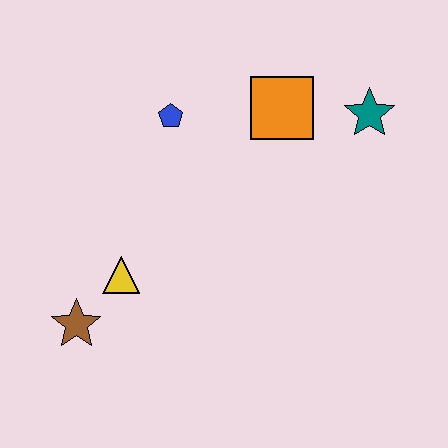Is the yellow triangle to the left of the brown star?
No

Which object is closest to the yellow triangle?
The brown star is closest to the yellow triangle.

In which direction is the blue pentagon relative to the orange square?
The blue pentagon is to the left of the orange square.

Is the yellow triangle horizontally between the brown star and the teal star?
Yes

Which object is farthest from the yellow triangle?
The teal star is farthest from the yellow triangle.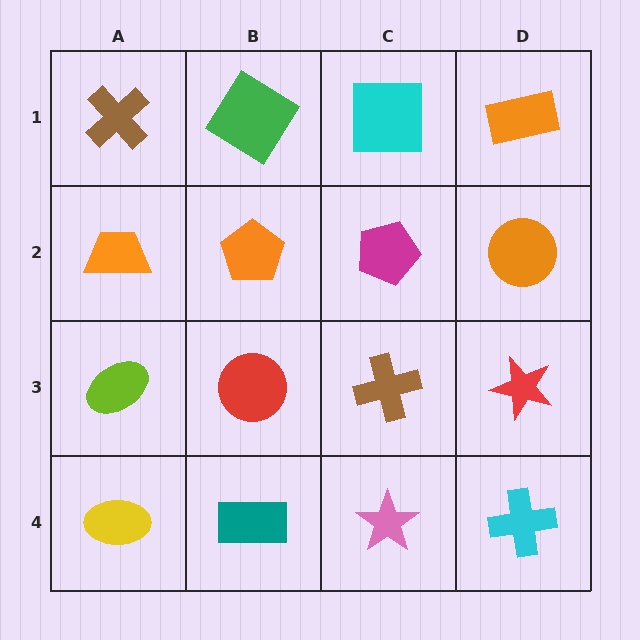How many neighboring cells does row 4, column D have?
2.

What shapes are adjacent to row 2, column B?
A green diamond (row 1, column B), a red circle (row 3, column B), an orange trapezoid (row 2, column A), a magenta pentagon (row 2, column C).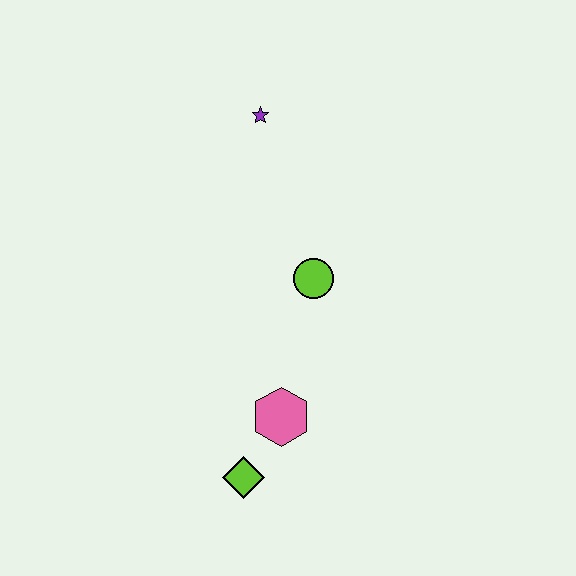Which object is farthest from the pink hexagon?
The purple star is farthest from the pink hexagon.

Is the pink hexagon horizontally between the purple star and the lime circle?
Yes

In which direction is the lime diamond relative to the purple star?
The lime diamond is below the purple star.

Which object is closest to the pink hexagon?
The lime diamond is closest to the pink hexagon.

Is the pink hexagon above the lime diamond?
Yes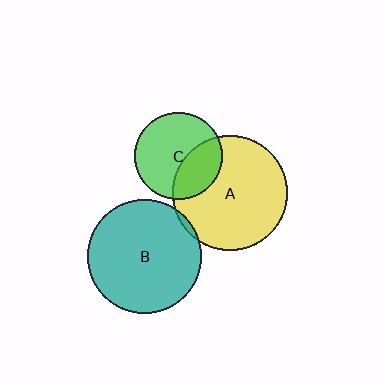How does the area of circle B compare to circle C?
Approximately 1.7 times.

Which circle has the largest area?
Circle A (yellow).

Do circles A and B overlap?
Yes.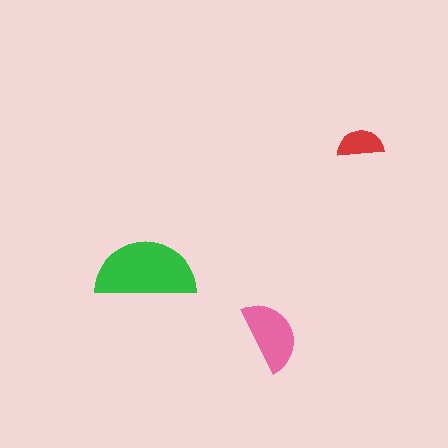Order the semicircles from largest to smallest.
the green one, the pink one, the red one.